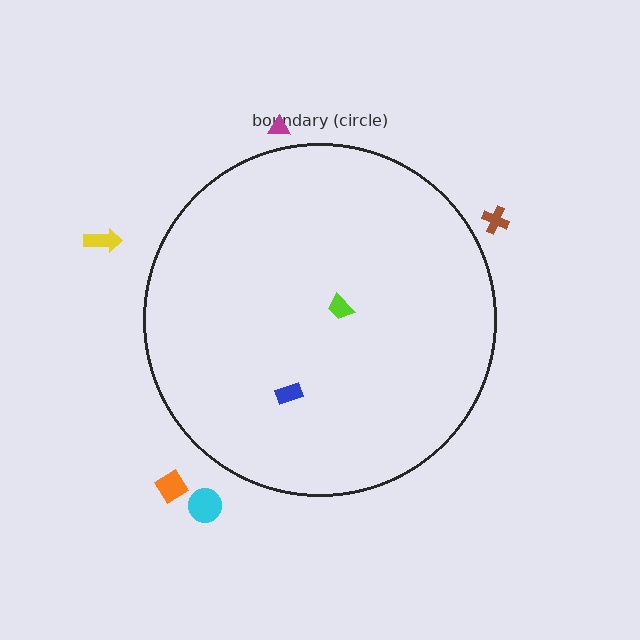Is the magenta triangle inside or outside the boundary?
Outside.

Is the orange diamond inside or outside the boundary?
Outside.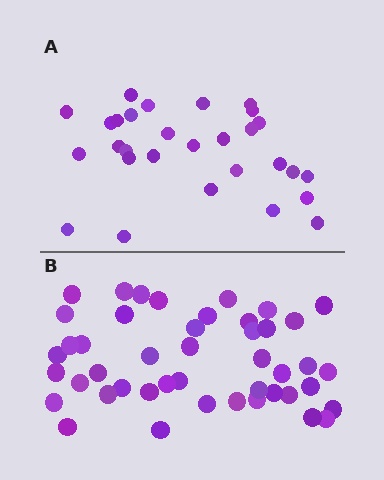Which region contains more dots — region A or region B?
Region B (the bottom region) has more dots.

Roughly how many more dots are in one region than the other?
Region B has approximately 15 more dots than region A.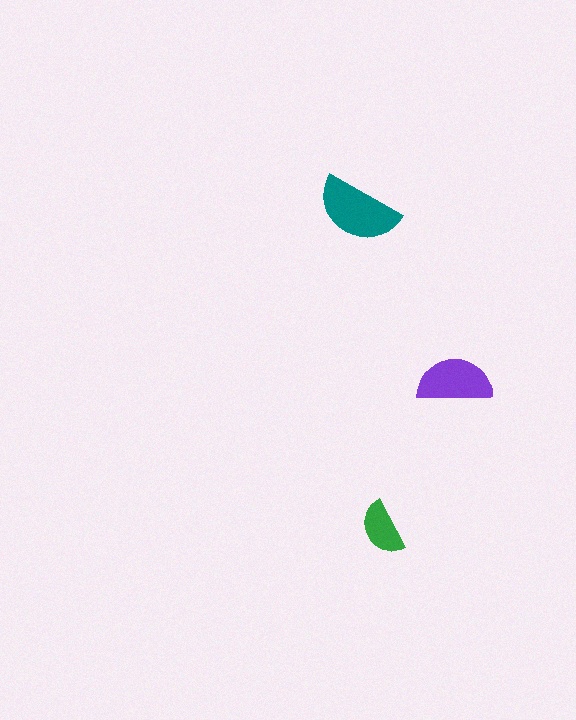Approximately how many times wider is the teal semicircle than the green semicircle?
About 1.5 times wider.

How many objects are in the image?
There are 3 objects in the image.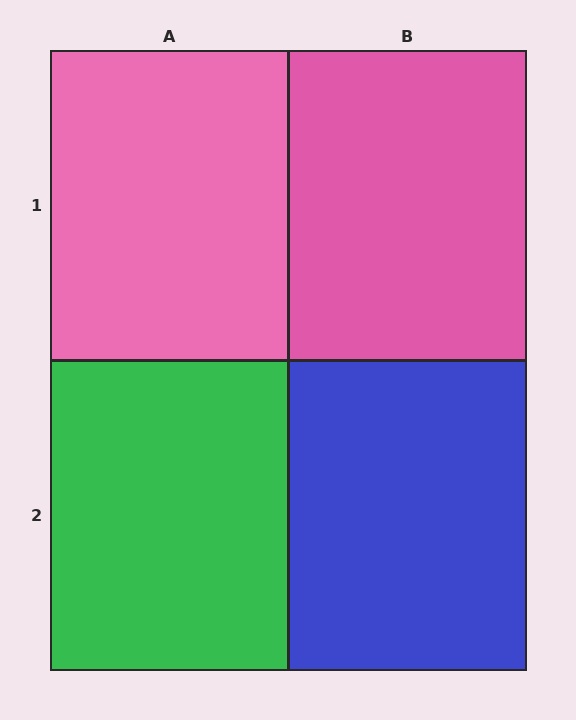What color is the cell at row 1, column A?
Pink.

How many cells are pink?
2 cells are pink.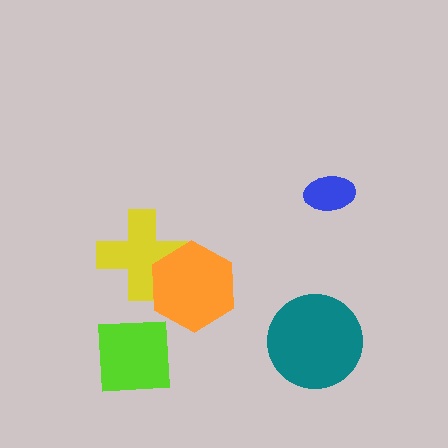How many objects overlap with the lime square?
0 objects overlap with the lime square.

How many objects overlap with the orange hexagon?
1 object overlaps with the orange hexagon.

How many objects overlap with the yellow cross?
1 object overlaps with the yellow cross.